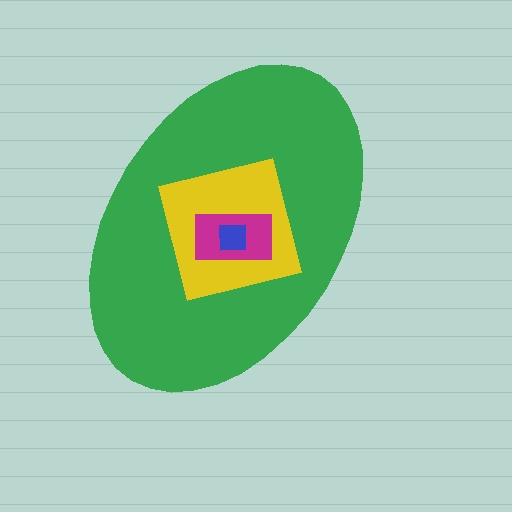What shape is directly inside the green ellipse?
The yellow square.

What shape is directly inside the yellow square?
The magenta rectangle.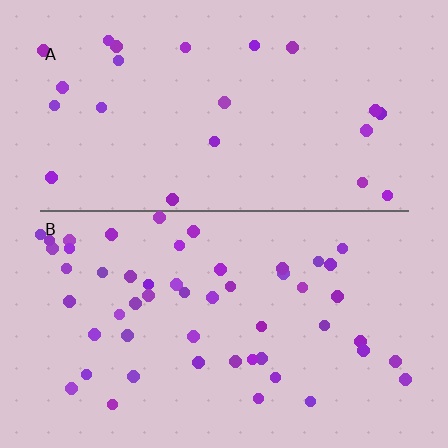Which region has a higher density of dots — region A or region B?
B (the bottom).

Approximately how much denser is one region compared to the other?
Approximately 2.2× — region B over region A.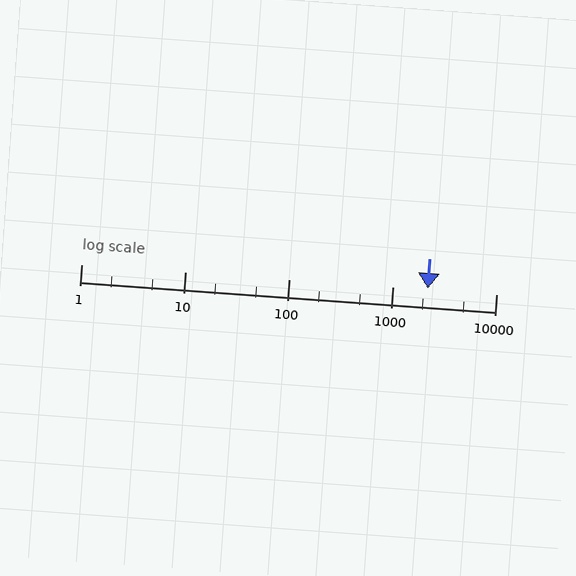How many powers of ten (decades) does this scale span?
The scale spans 4 decades, from 1 to 10000.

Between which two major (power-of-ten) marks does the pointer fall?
The pointer is between 1000 and 10000.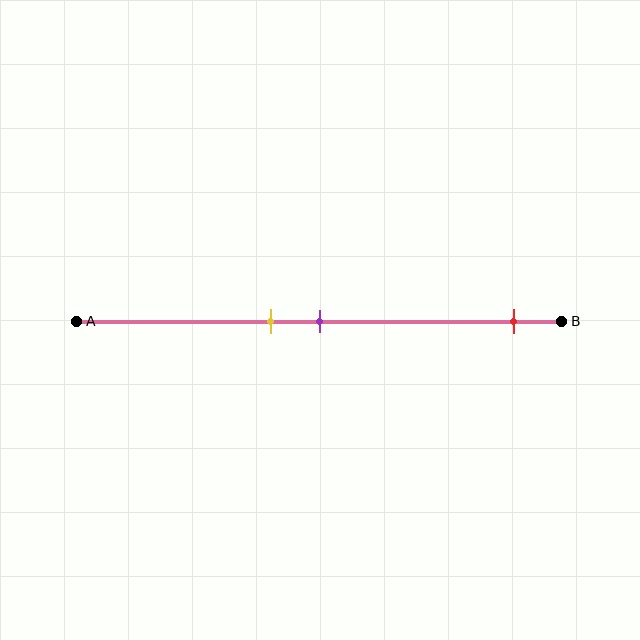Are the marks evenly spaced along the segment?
No, the marks are not evenly spaced.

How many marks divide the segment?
There are 3 marks dividing the segment.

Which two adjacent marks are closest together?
The yellow and purple marks are the closest adjacent pair.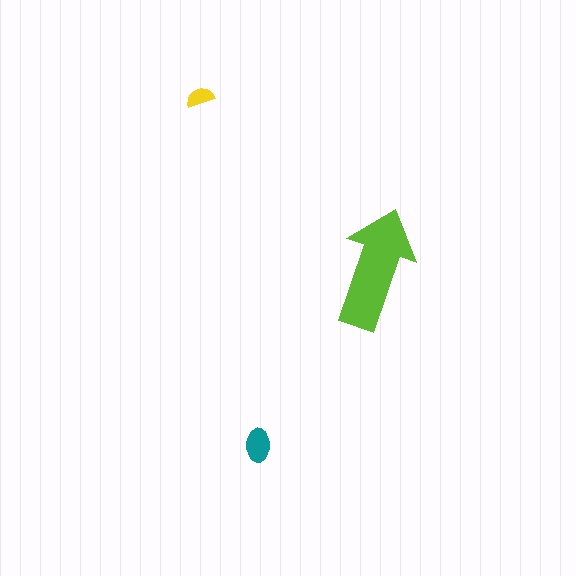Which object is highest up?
The yellow semicircle is topmost.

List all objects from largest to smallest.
The lime arrow, the teal ellipse, the yellow semicircle.